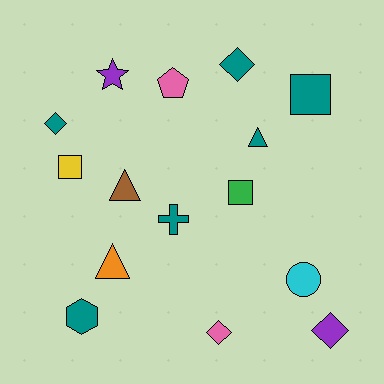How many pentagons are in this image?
There is 1 pentagon.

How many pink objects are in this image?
There are 2 pink objects.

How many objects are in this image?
There are 15 objects.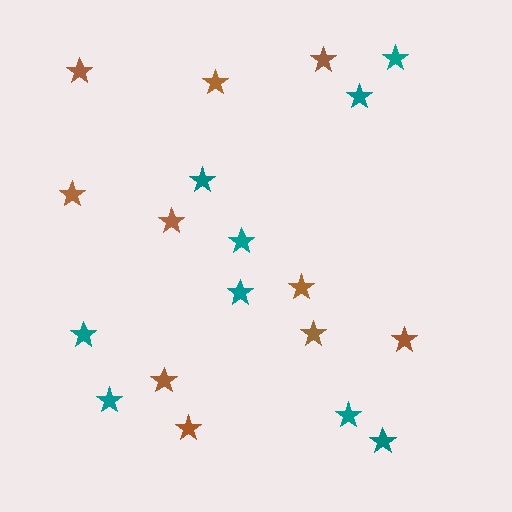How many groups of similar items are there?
There are 2 groups: one group of teal stars (9) and one group of brown stars (10).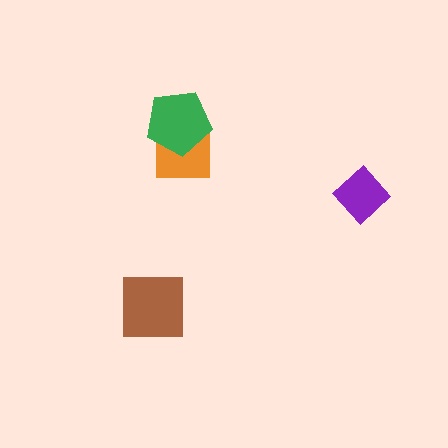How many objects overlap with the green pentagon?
1 object overlaps with the green pentagon.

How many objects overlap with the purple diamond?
0 objects overlap with the purple diamond.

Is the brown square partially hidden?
No, no other shape covers it.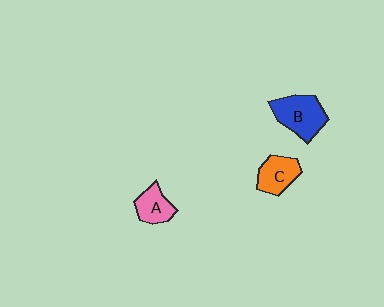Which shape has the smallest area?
Shape A (pink).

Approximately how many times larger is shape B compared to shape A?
Approximately 1.6 times.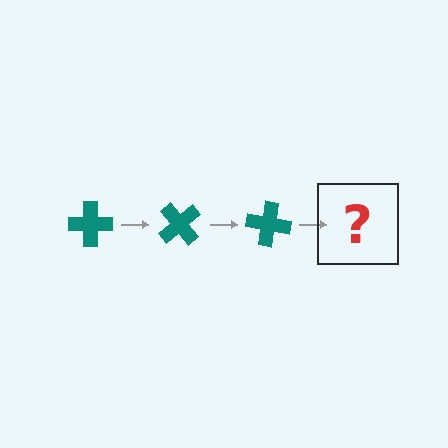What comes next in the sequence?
The next element should be a teal cross rotated 150 degrees.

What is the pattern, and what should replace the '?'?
The pattern is that the cross rotates 50 degrees each step. The '?' should be a teal cross rotated 150 degrees.